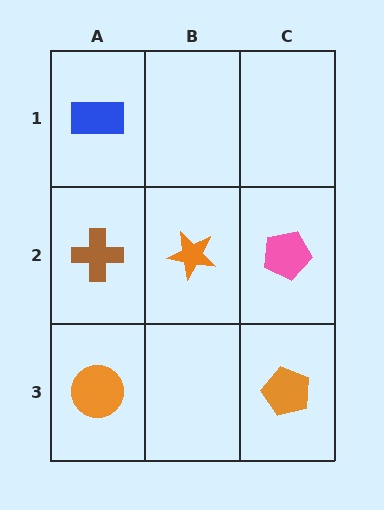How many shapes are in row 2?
3 shapes.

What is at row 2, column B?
An orange star.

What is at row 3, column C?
An orange pentagon.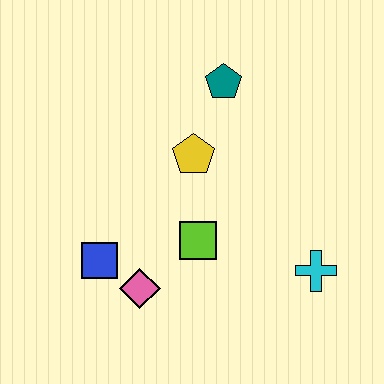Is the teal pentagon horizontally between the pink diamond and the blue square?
No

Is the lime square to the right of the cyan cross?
No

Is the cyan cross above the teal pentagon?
No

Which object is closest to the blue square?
The pink diamond is closest to the blue square.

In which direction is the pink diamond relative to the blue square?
The pink diamond is to the right of the blue square.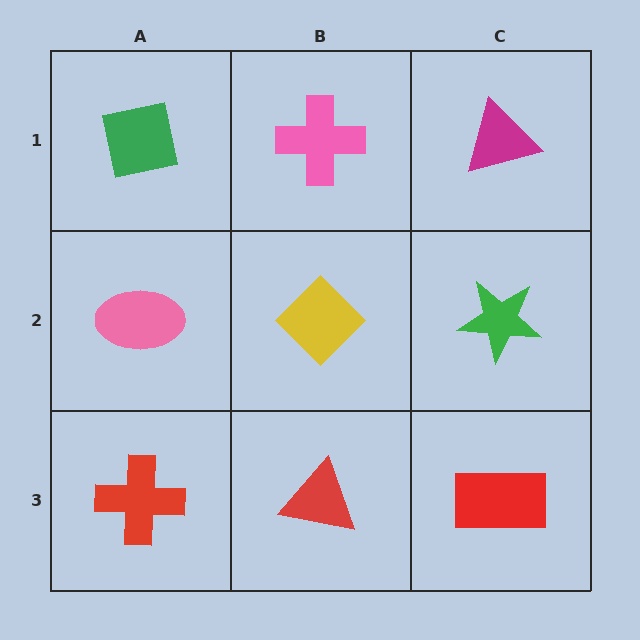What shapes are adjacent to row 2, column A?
A green square (row 1, column A), a red cross (row 3, column A), a yellow diamond (row 2, column B).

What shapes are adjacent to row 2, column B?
A pink cross (row 1, column B), a red triangle (row 3, column B), a pink ellipse (row 2, column A), a green star (row 2, column C).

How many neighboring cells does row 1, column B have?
3.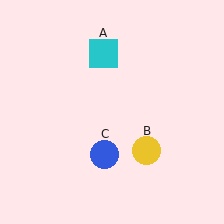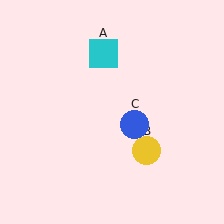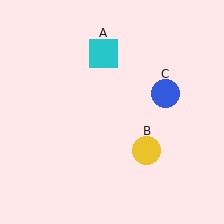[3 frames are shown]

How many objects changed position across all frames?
1 object changed position: blue circle (object C).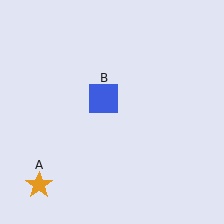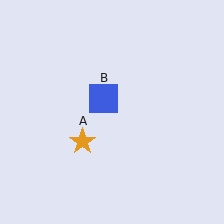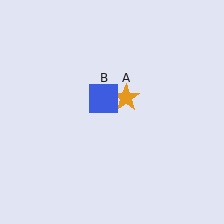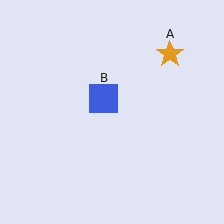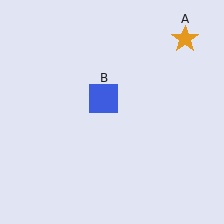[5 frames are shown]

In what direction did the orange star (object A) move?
The orange star (object A) moved up and to the right.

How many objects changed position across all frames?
1 object changed position: orange star (object A).